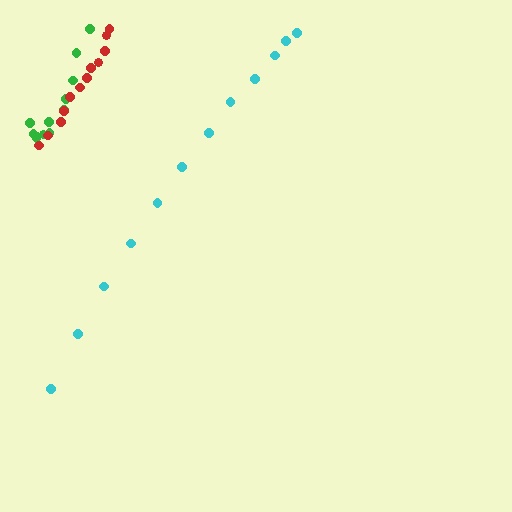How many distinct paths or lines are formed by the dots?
There are 3 distinct paths.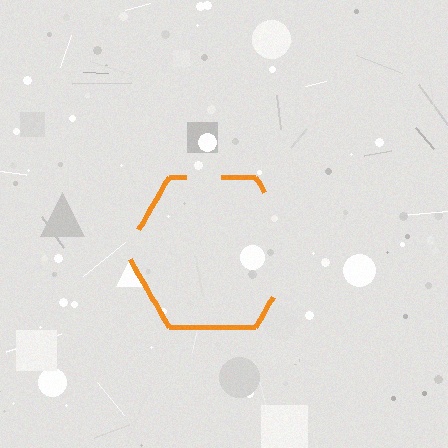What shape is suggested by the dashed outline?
The dashed outline suggests a hexagon.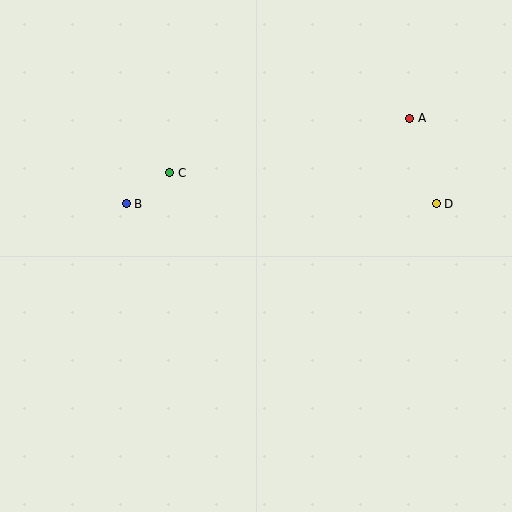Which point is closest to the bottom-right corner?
Point D is closest to the bottom-right corner.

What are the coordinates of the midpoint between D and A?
The midpoint between D and A is at (423, 161).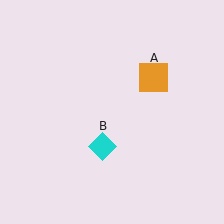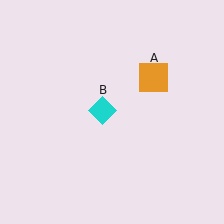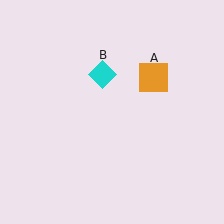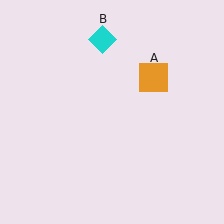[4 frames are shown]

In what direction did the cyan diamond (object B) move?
The cyan diamond (object B) moved up.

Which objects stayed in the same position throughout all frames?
Orange square (object A) remained stationary.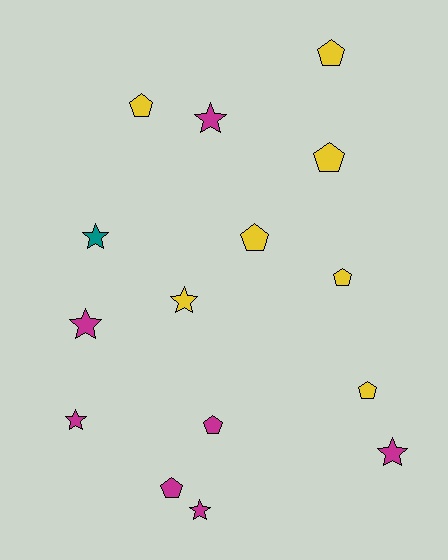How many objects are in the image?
There are 15 objects.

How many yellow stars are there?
There is 1 yellow star.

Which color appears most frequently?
Yellow, with 7 objects.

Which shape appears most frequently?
Pentagon, with 8 objects.